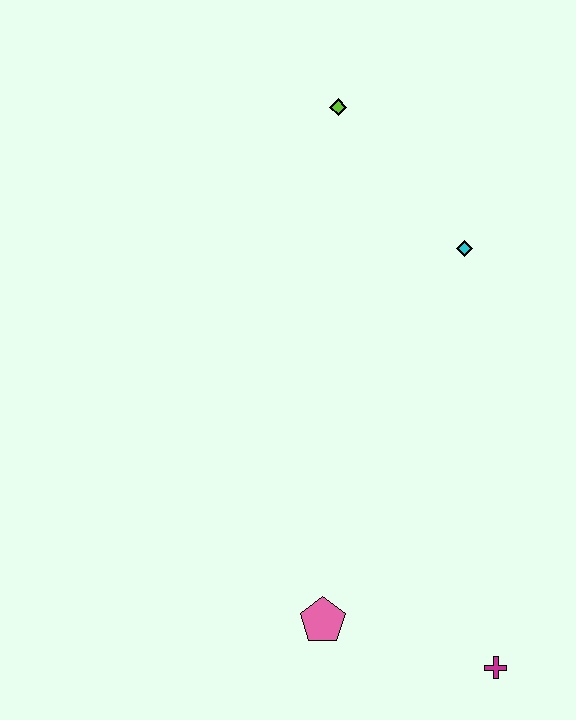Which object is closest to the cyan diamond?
The lime diamond is closest to the cyan diamond.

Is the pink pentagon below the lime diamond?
Yes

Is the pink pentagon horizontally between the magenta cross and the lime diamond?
No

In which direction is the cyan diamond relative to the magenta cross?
The cyan diamond is above the magenta cross.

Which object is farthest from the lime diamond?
The magenta cross is farthest from the lime diamond.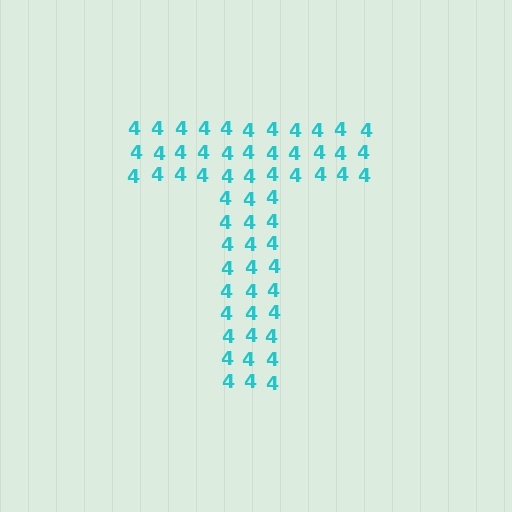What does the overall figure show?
The overall figure shows the letter T.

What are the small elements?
The small elements are digit 4's.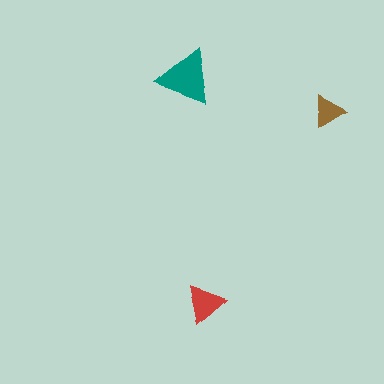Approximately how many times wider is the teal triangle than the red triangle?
About 1.5 times wider.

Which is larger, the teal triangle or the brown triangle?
The teal one.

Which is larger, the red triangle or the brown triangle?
The red one.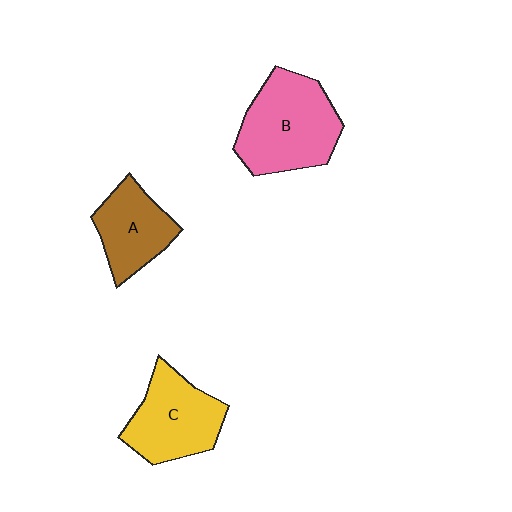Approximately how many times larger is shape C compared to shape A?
Approximately 1.2 times.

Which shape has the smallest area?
Shape A (brown).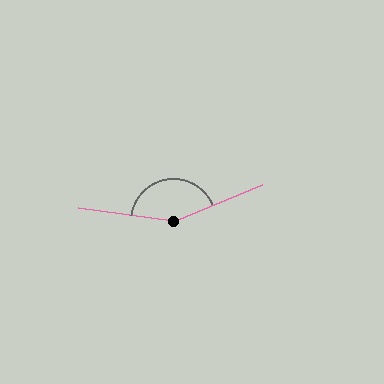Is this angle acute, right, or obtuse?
It is obtuse.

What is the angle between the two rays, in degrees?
Approximately 150 degrees.